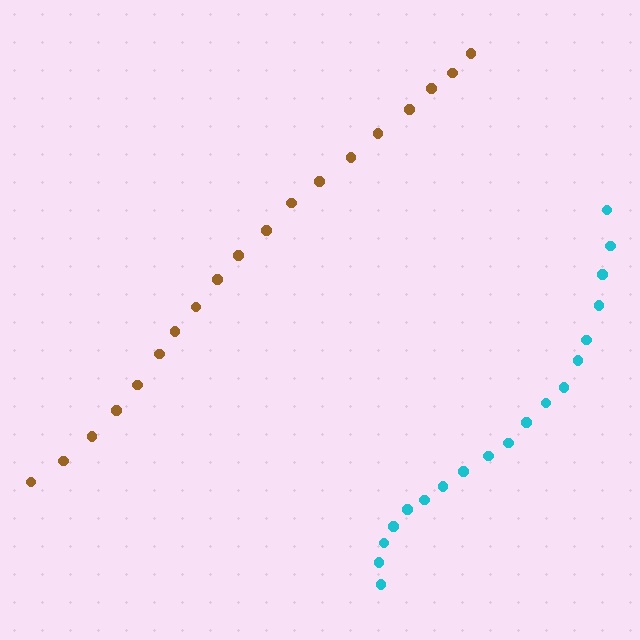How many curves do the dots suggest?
There are 2 distinct paths.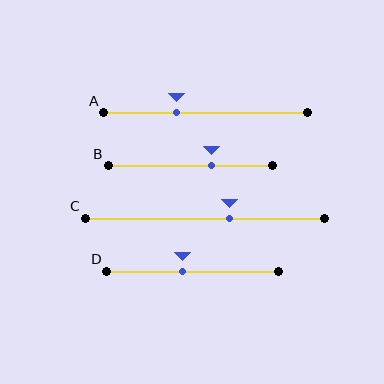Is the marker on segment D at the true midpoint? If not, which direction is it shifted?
No, the marker on segment D is shifted to the left by about 5% of the segment length.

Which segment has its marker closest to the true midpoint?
Segment D has its marker closest to the true midpoint.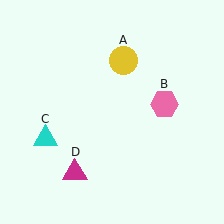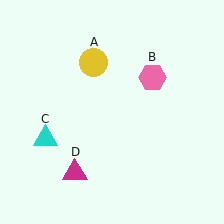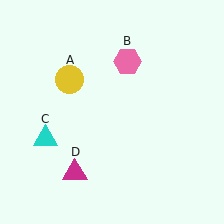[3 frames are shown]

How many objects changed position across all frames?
2 objects changed position: yellow circle (object A), pink hexagon (object B).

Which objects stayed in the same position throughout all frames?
Cyan triangle (object C) and magenta triangle (object D) remained stationary.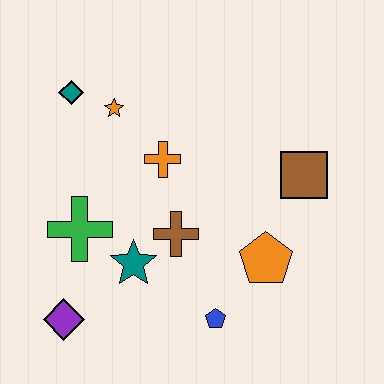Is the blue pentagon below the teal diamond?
Yes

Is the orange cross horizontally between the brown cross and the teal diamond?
Yes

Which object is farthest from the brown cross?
The teal diamond is farthest from the brown cross.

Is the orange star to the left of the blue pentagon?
Yes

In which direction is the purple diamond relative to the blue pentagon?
The purple diamond is to the left of the blue pentagon.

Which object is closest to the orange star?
The teal diamond is closest to the orange star.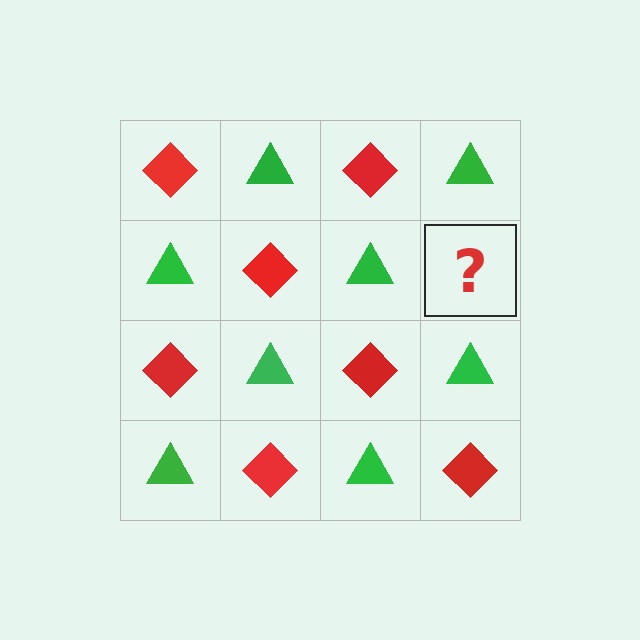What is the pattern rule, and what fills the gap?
The rule is that it alternates red diamond and green triangle in a checkerboard pattern. The gap should be filled with a red diamond.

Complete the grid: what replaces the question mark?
The question mark should be replaced with a red diamond.